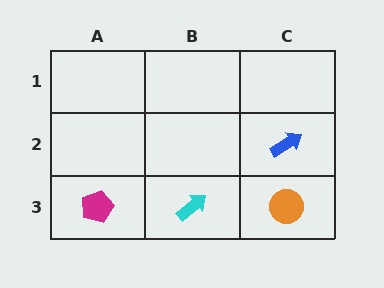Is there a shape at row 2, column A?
No, that cell is empty.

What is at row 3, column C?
An orange circle.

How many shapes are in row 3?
3 shapes.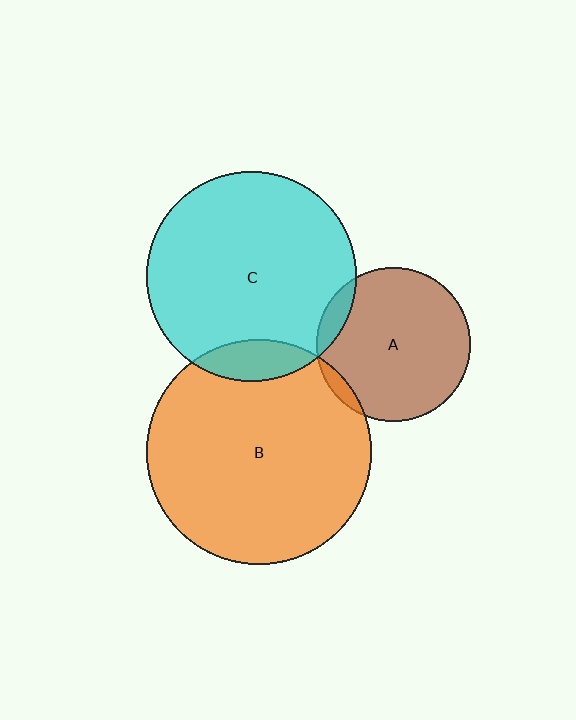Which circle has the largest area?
Circle B (orange).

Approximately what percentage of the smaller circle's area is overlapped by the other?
Approximately 5%.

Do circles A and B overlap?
Yes.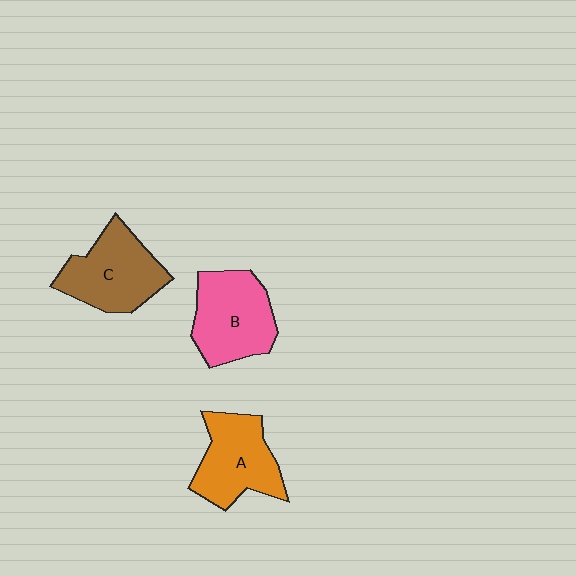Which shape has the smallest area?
Shape A (orange).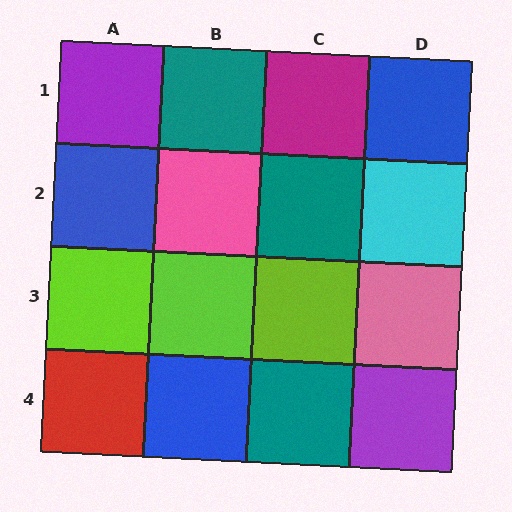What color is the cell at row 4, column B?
Blue.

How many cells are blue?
3 cells are blue.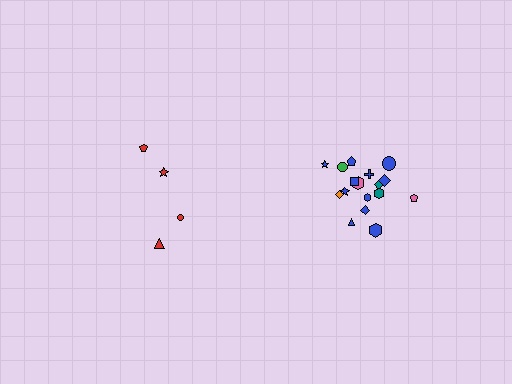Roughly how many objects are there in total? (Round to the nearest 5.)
Roughly 20 objects in total.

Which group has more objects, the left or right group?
The right group.